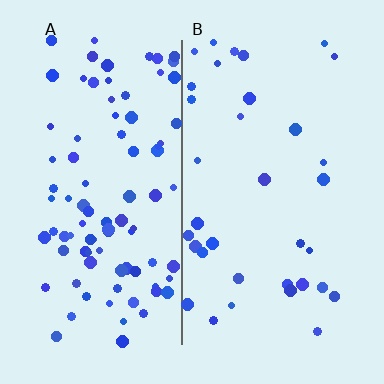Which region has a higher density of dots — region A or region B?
A (the left).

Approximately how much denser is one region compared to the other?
Approximately 2.6× — region A over region B.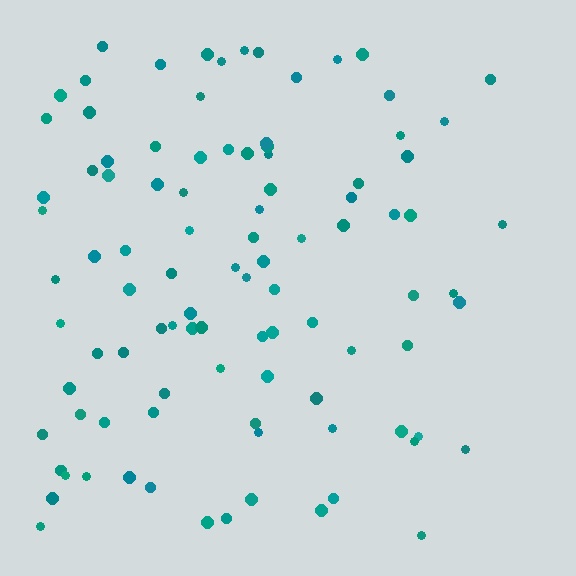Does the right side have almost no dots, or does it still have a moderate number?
Still a moderate number, just noticeably fewer than the left.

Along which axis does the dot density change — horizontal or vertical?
Horizontal.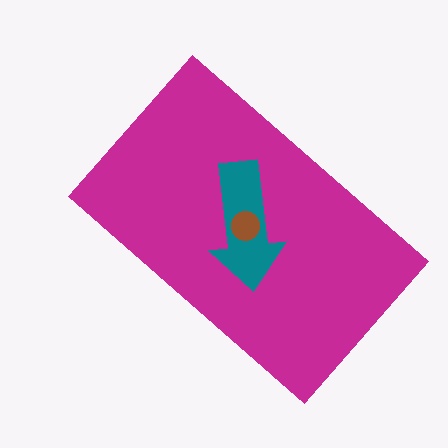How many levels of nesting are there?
3.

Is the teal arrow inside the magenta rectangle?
Yes.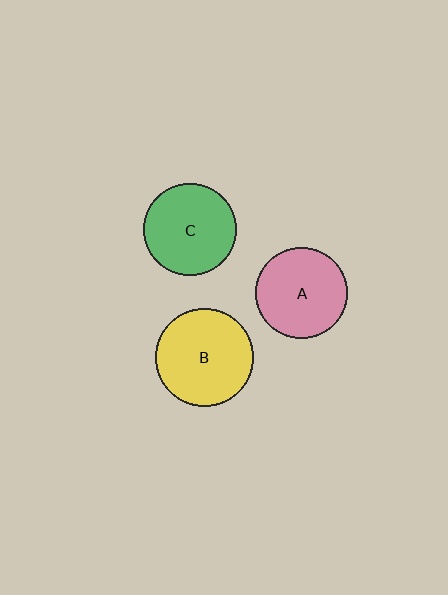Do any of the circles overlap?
No, none of the circles overlap.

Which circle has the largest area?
Circle B (yellow).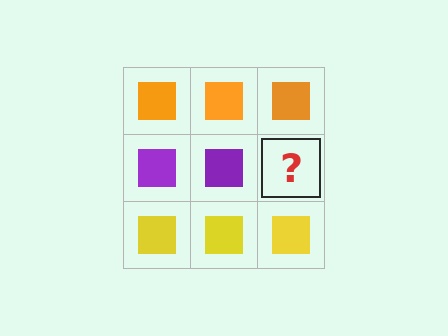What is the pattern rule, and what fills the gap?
The rule is that each row has a consistent color. The gap should be filled with a purple square.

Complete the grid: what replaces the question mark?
The question mark should be replaced with a purple square.